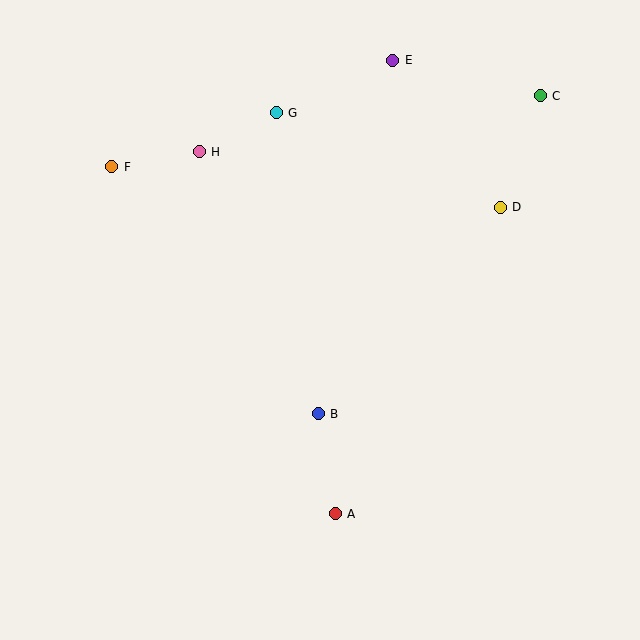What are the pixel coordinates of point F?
Point F is at (112, 167).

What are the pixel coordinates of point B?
Point B is at (318, 414).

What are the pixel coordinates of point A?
Point A is at (335, 514).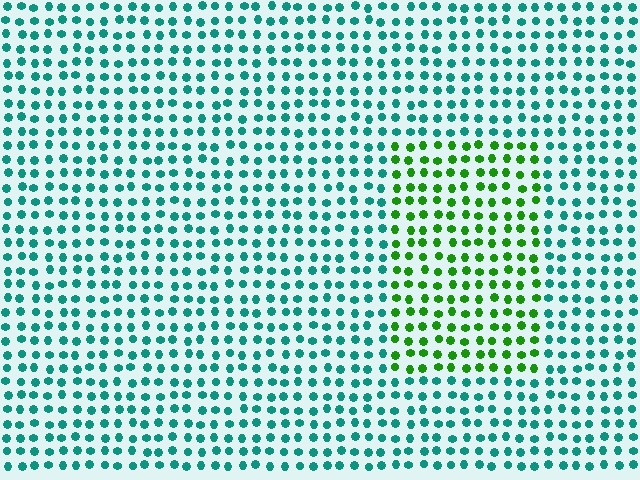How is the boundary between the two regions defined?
The boundary is defined purely by a slight shift in hue (about 55 degrees). Spacing, size, and orientation are identical on both sides.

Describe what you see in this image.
The image is filled with small teal elements in a uniform arrangement. A rectangle-shaped region is visible where the elements are tinted to a slightly different hue, forming a subtle color boundary.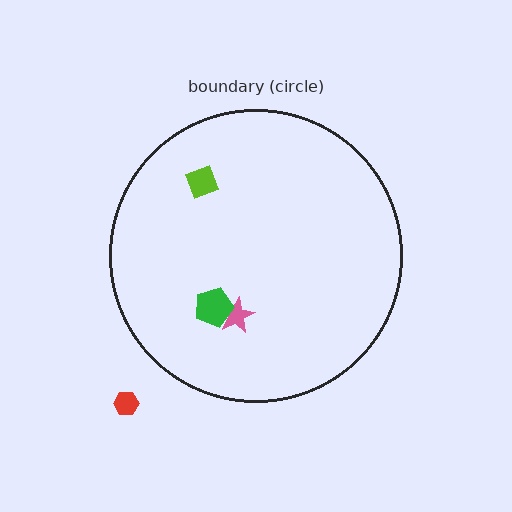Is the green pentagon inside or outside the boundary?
Inside.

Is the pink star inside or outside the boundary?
Inside.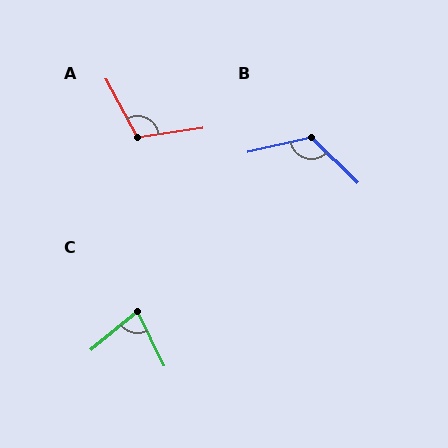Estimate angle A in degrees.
Approximately 110 degrees.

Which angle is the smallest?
C, at approximately 77 degrees.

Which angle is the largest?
B, at approximately 123 degrees.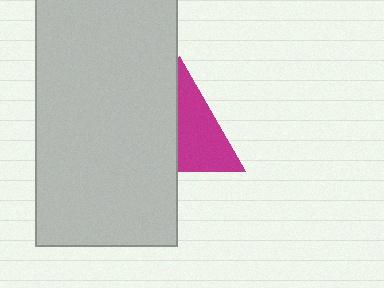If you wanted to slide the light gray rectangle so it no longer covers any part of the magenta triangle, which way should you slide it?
Slide it left — that is the most direct way to separate the two shapes.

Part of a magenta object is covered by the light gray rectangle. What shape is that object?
It is a triangle.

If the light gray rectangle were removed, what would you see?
You would see the complete magenta triangle.